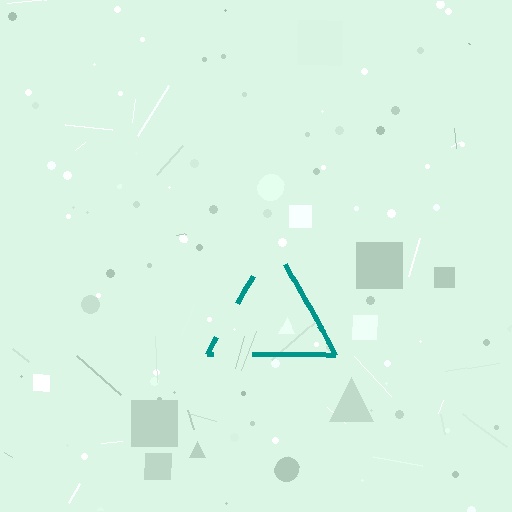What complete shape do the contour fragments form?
The contour fragments form a triangle.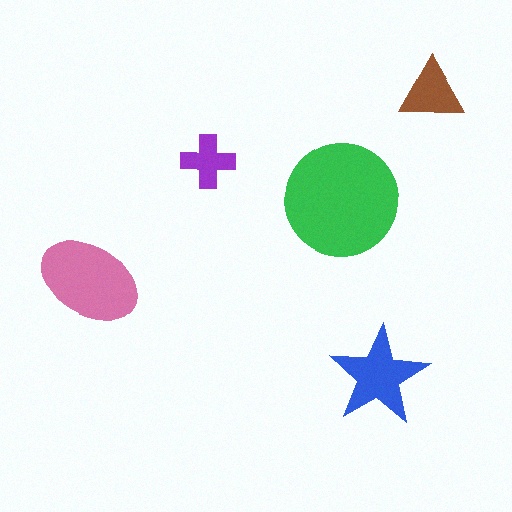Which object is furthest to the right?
The brown triangle is rightmost.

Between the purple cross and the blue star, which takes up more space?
The blue star.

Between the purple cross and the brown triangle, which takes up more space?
The brown triangle.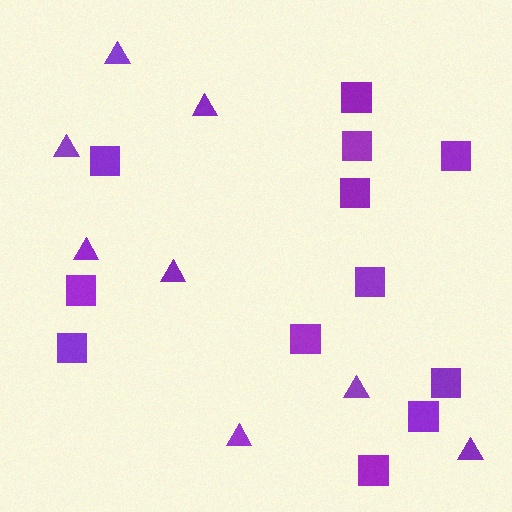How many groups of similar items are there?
There are 2 groups: one group of triangles (8) and one group of squares (12).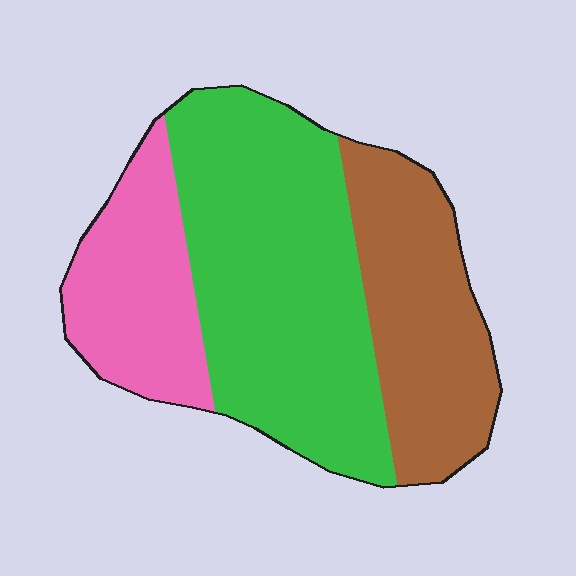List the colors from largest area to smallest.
From largest to smallest: green, brown, pink.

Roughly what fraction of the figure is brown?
Brown covers 28% of the figure.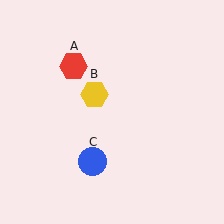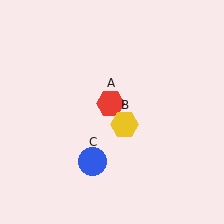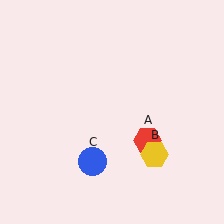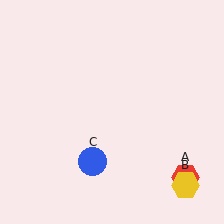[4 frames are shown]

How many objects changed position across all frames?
2 objects changed position: red hexagon (object A), yellow hexagon (object B).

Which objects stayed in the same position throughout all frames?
Blue circle (object C) remained stationary.